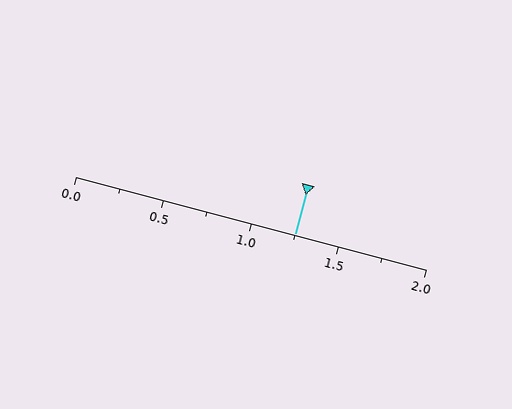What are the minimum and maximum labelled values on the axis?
The axis runs from 0.0 to 2.0.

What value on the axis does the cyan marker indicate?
The marker indicates approximately 1.25.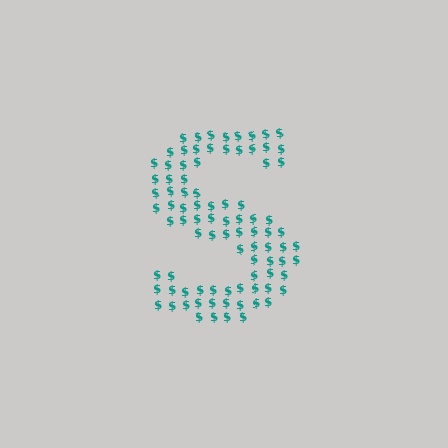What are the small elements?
The small elements are dollar signs.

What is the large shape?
The large shape is the letter S.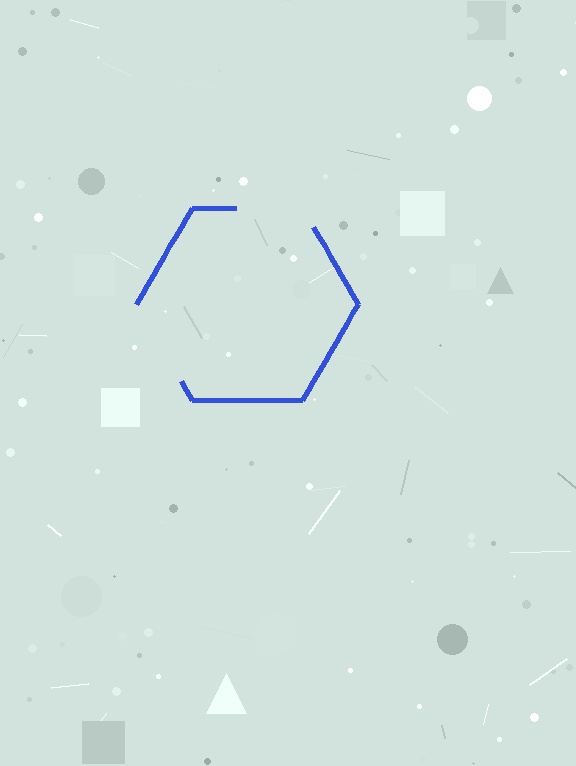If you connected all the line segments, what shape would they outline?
They would outline a hexagon.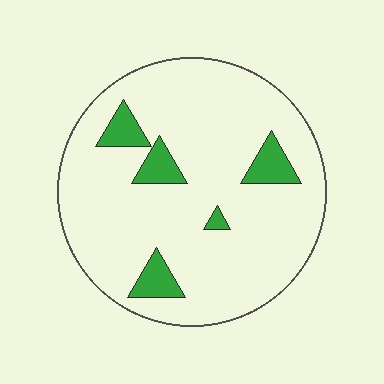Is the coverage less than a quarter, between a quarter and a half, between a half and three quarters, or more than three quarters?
Less than a quarter.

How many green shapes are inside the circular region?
5.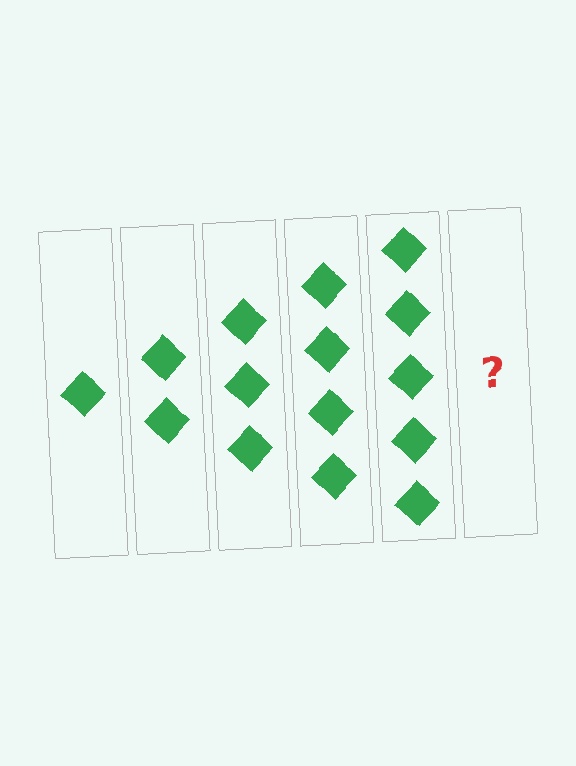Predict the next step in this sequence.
The next step is 6 diamonds.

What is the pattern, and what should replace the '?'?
The pattern is that each step adds one more diamond. The '?' should be 6 diamonds.